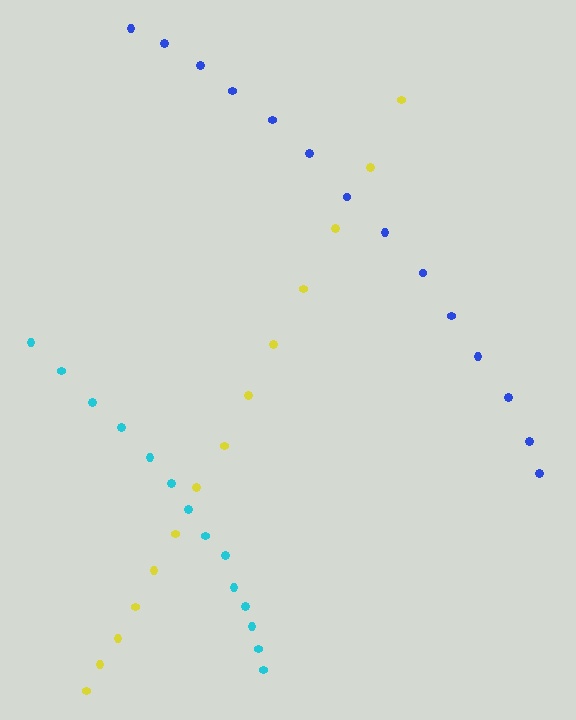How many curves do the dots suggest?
There are 3 distinct paths.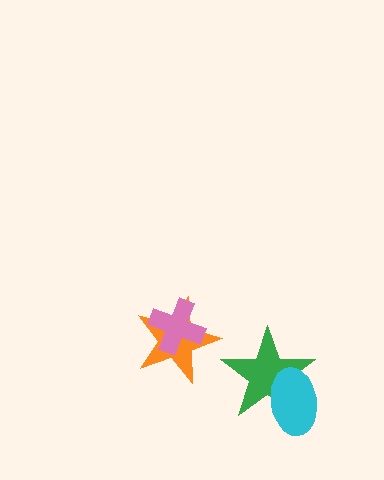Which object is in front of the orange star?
The pink cross is in front of the orange star.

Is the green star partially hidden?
Yes, it is partially covered by another shape.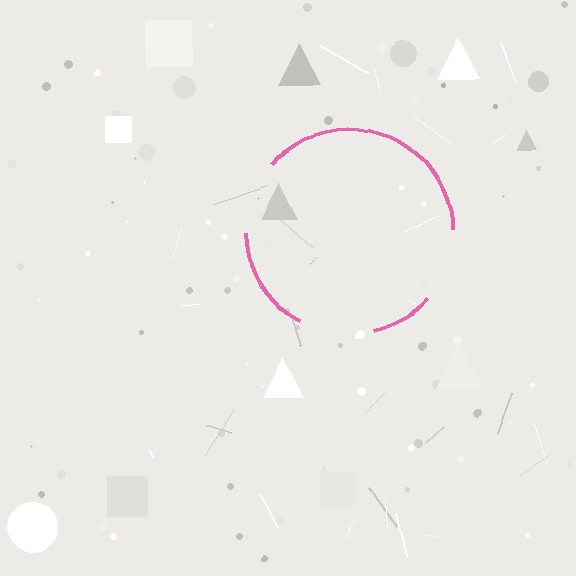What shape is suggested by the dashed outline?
The dashed outline suggests a circle.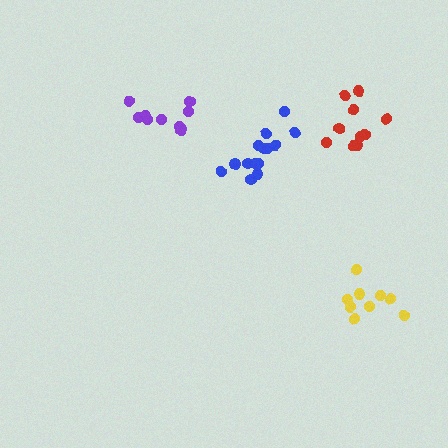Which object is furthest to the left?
The purple cluster is leftmost.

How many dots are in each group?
Group 1: 9 dots, Group 2: 10 dots, Group 3: 14 dots, Group 4: 10 dots (43 total).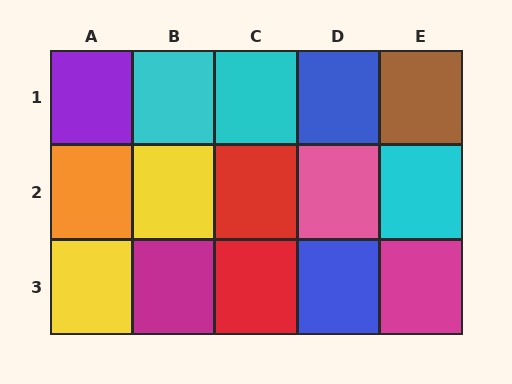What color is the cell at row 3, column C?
Red.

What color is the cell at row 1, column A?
Purple.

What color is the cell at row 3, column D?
Blue.